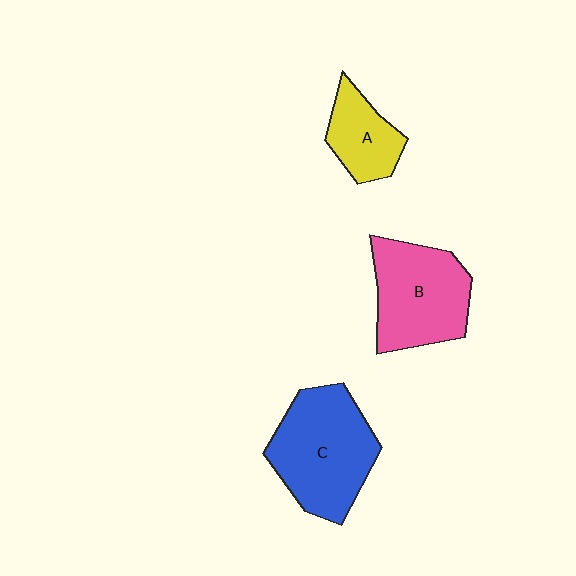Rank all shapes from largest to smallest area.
From largest to smallest: C (blue), B (pink), A (yellow).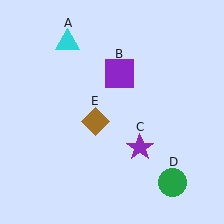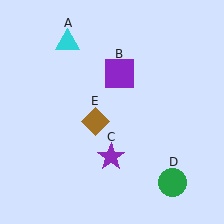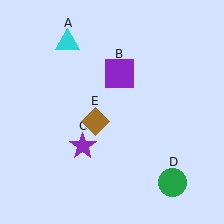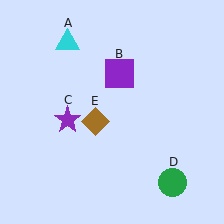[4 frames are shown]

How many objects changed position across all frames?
1 object changed position: purple star (object C).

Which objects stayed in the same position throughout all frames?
Cyan triangle (object A) and purple square (object B) and green circle (object D) and brown diamond (object E) remained stationary.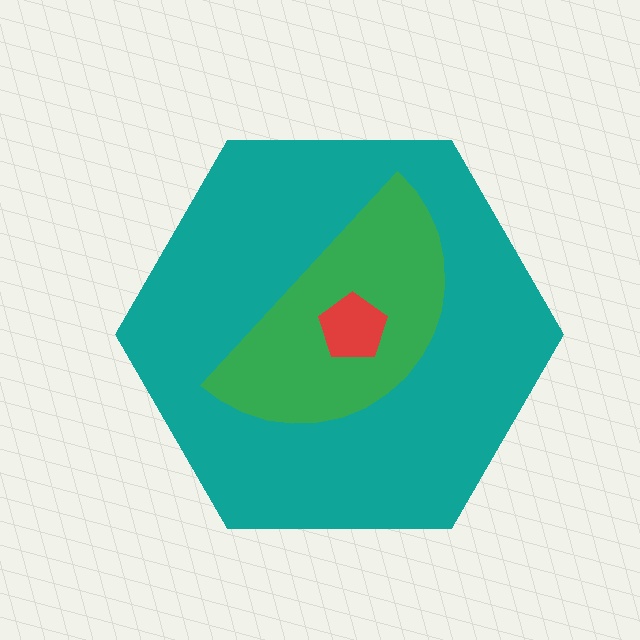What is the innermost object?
The red pentagon.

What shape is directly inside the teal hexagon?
The green semicircle.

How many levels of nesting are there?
3.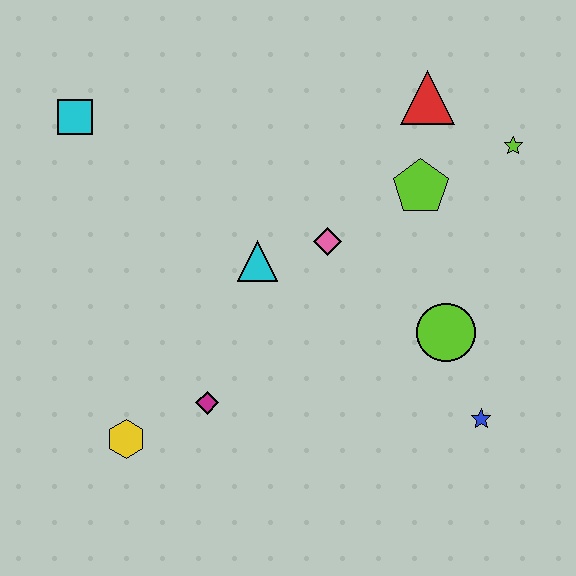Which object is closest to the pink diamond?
The cyan triangle is closest to the pink diamond.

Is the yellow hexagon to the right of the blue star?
No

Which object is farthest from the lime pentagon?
The yellow hexagon is farthest from the lime pentagon.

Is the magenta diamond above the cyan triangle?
No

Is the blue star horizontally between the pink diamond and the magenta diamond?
No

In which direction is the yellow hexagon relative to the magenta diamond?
The yellow hexagon is to the left of the magenta diamond.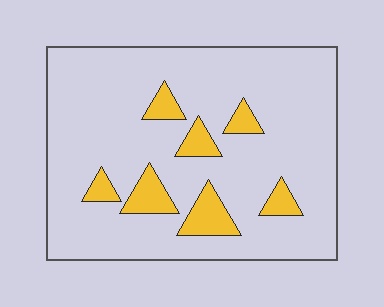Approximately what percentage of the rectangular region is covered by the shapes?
Approximately 15%.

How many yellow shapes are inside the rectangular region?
7.